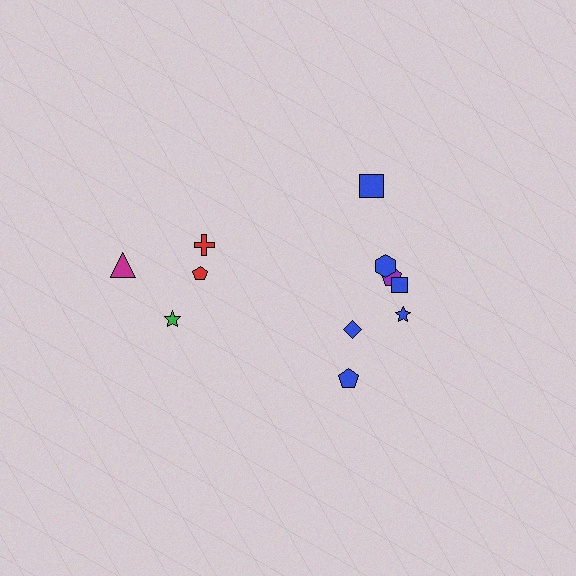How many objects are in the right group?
There are 7 objects.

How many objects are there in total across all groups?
There are 11 objects.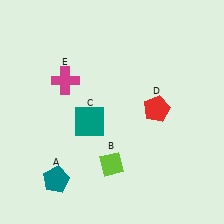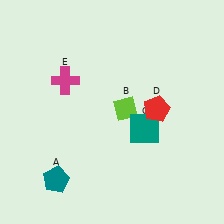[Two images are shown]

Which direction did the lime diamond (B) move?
The lime diamond (B) moved up.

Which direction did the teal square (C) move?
The teal square (C) moved right.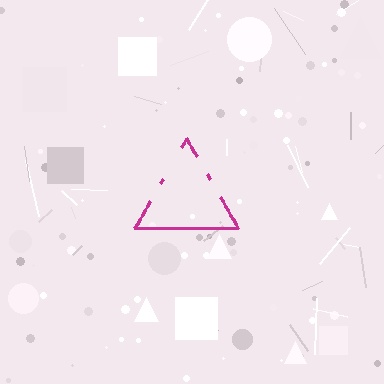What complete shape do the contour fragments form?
The contour fragments form a triangle.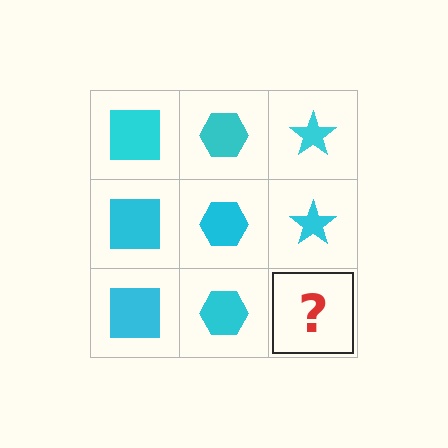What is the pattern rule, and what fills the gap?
The rule is that each column has a consistent shape. The gap should be filled with a cyan star.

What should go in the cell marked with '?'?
The missing cell should contain a cyan star.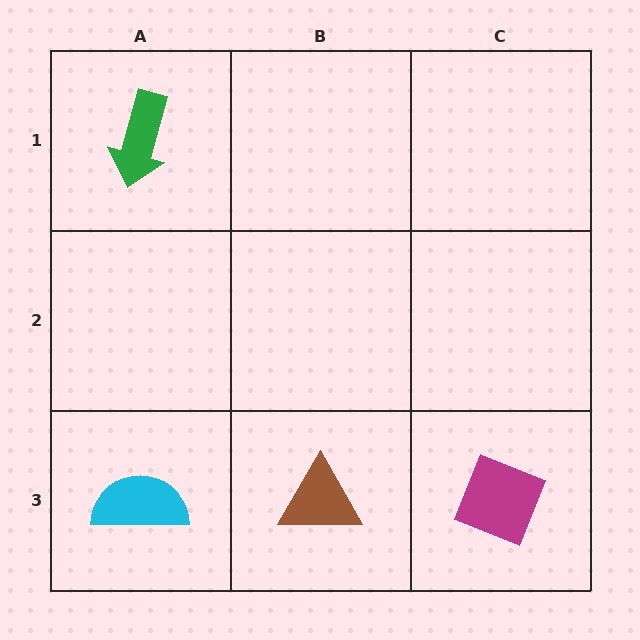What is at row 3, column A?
A cyan semicircle.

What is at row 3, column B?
A brown triangle.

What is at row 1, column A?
A green arrow.